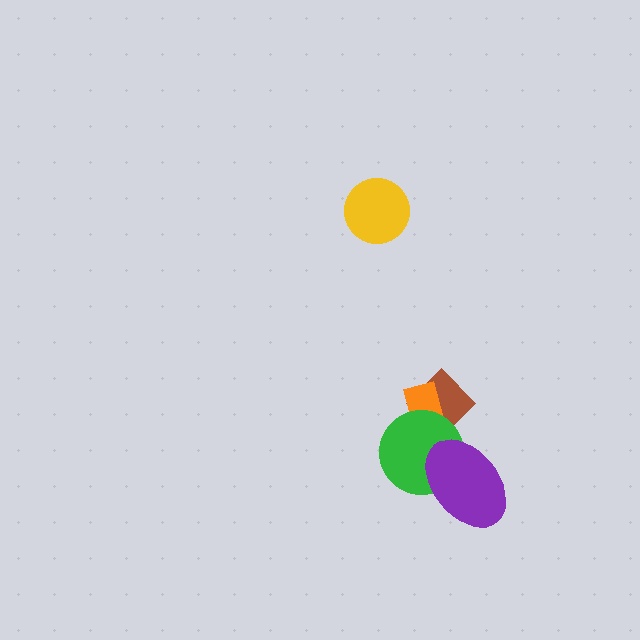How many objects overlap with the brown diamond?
2 objects overlap with the brown diamond.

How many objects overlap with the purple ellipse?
1 object overlaps with the purple ellipse.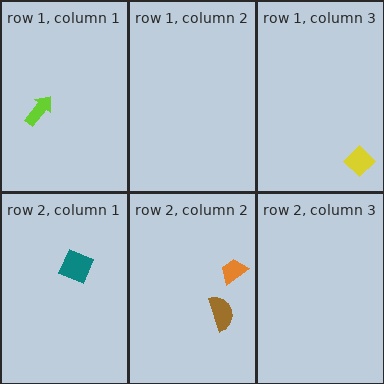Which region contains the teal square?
The row 2, column 1 region.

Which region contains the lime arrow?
The row 1, column 1 region.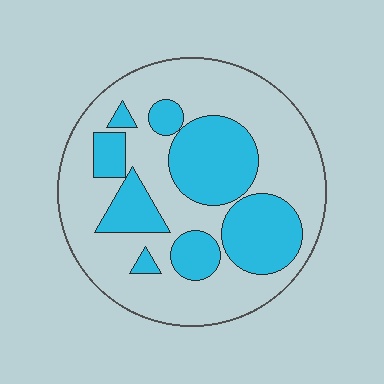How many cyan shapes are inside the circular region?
8.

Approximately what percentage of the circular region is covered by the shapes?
Approximately 35%.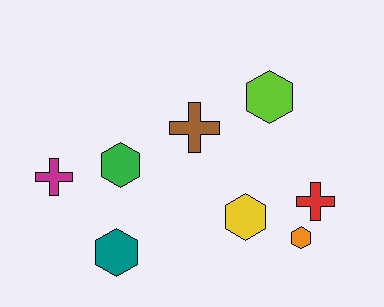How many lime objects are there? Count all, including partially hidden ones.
There is 1 lime object.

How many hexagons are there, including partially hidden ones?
There are 5 hexagons.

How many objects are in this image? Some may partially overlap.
There are 8 objects.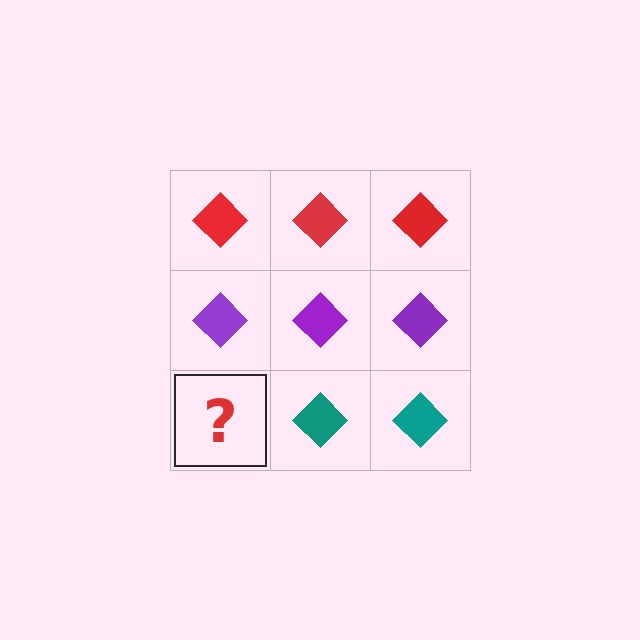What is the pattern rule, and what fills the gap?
The rule is that each row has a consistent color. The gap should be filled with a teal diamond.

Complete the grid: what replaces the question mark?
The question mark should be replaced with a teal diamond.